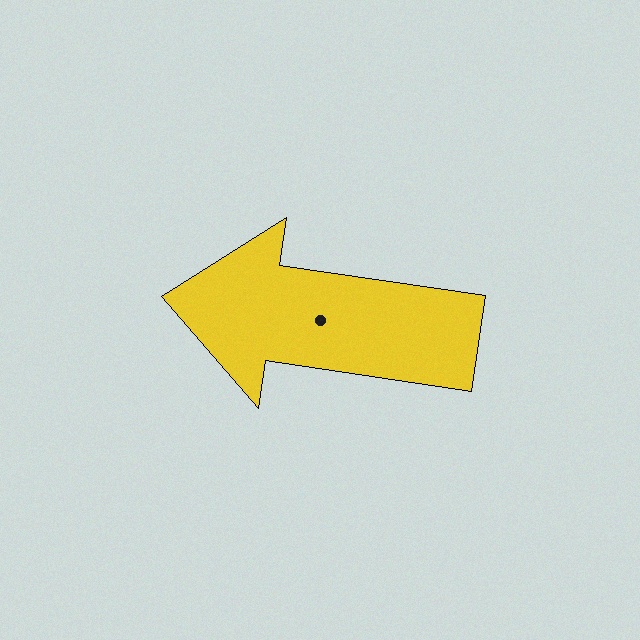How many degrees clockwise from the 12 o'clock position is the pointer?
Approximately 278 degrees.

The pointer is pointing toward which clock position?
Roughly 9 o'clock.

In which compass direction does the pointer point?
West.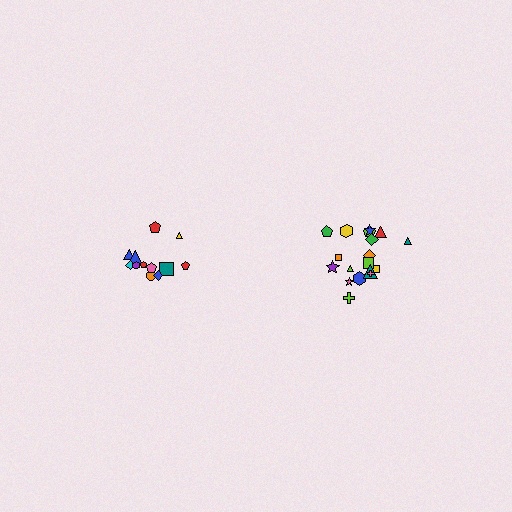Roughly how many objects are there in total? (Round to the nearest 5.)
Roughly 30 objects in total.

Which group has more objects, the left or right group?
The right group.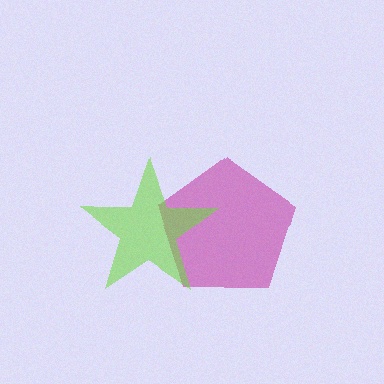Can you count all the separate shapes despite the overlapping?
Yes, there are 2 separate shapes.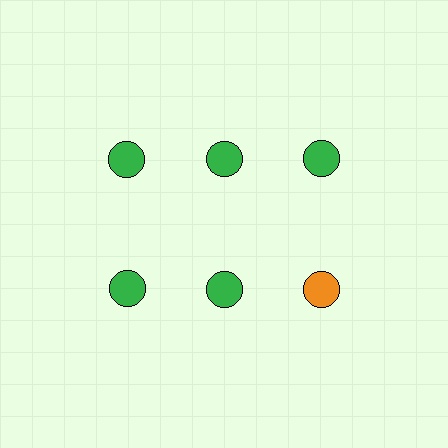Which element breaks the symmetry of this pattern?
The orange circle in the second row, center column breaks the symmetry. All other shapes are green circles.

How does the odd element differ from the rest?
It has a different color: orange instead of green.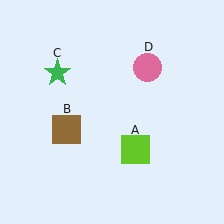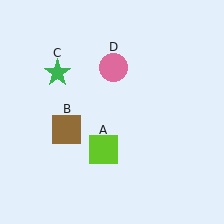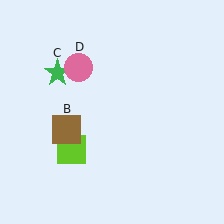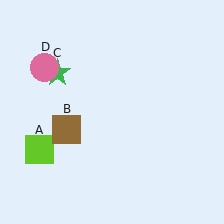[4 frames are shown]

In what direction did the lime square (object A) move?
The lime square (object A) moved left.